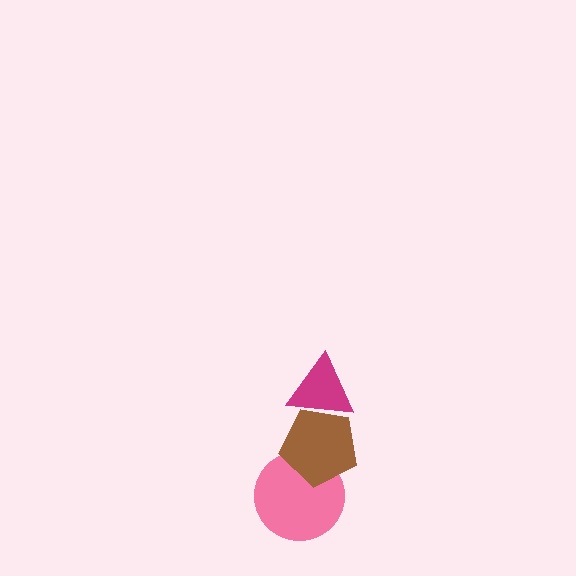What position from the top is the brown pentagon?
The brown pentagon is 2nd from the top.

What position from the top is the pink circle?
The pink circle is 3rd from the top.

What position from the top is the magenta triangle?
The magenta triangle is 1st from the top.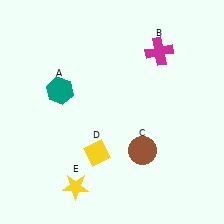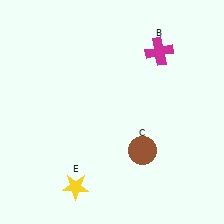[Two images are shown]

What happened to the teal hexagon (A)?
The teal hexagon (A) was removed in Image 2. It was in the top-left area of Image 1.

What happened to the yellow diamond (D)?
The yellow diamond (D) was removed in Image 2. It was in the bottom-left area of Image 1.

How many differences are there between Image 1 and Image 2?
There are 2 differences between the two images.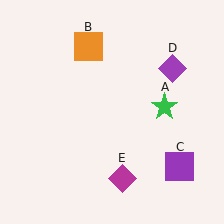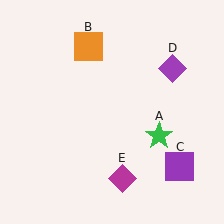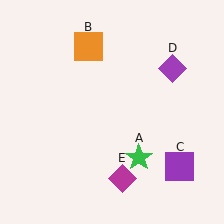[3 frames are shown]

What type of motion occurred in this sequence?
The green star (object A) rotated clockwise around the center of the scene.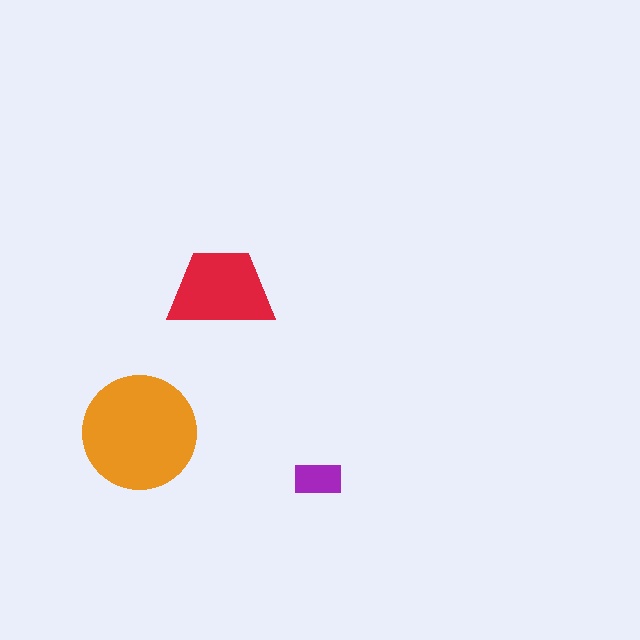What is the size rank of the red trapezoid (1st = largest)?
2nd.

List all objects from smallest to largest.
The purple rectangle, the red trapezoid, the orange circle.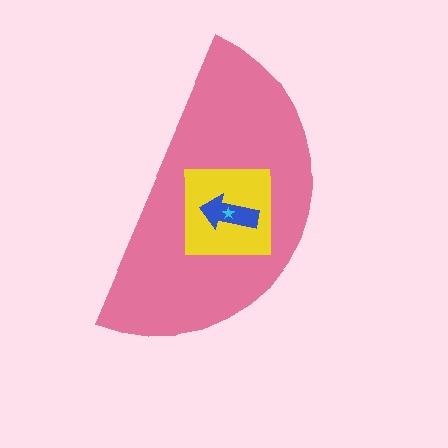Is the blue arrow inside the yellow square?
Yes.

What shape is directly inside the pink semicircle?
The yellow square.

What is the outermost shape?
The pink semicircle.